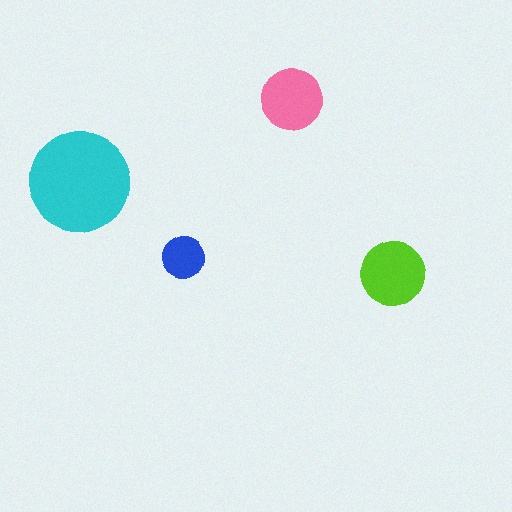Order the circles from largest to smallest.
the cyan one, the lime one, the pink one, the blue one.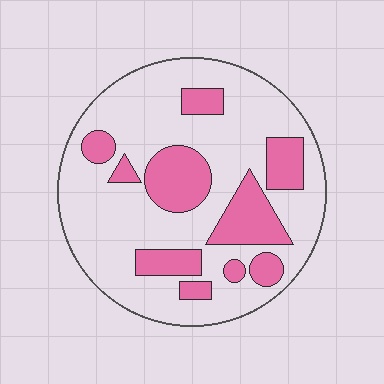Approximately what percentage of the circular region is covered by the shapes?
Approximately 25%.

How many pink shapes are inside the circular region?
10.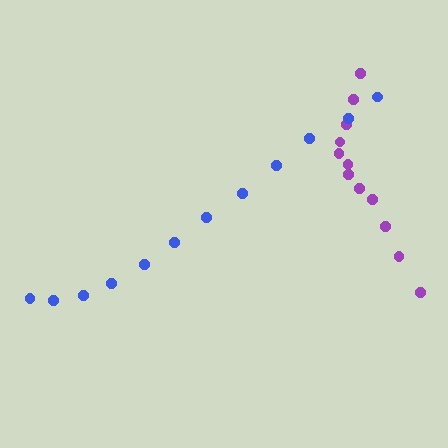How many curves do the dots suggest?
There are 2 distinct paths.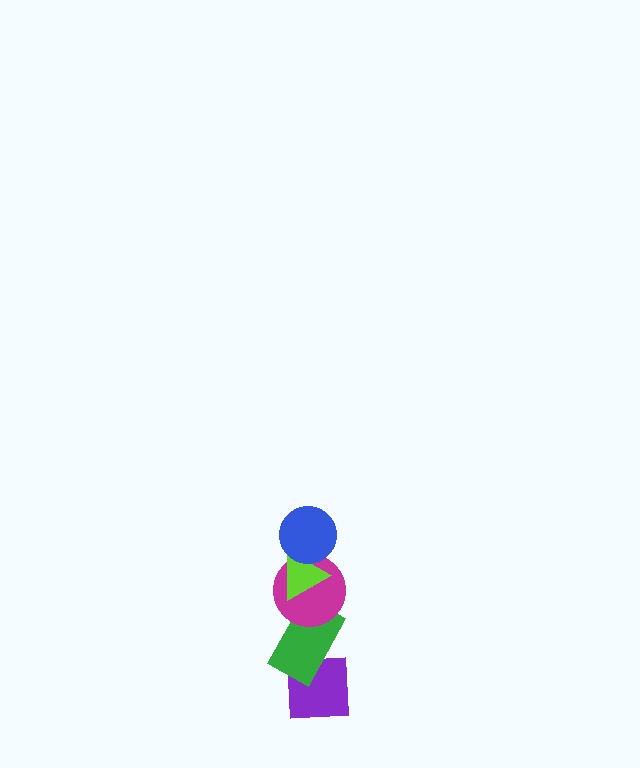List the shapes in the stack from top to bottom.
From top to bottom: the blue circle, the lime triangle, the magenta circle, the green rectangle, the purple square.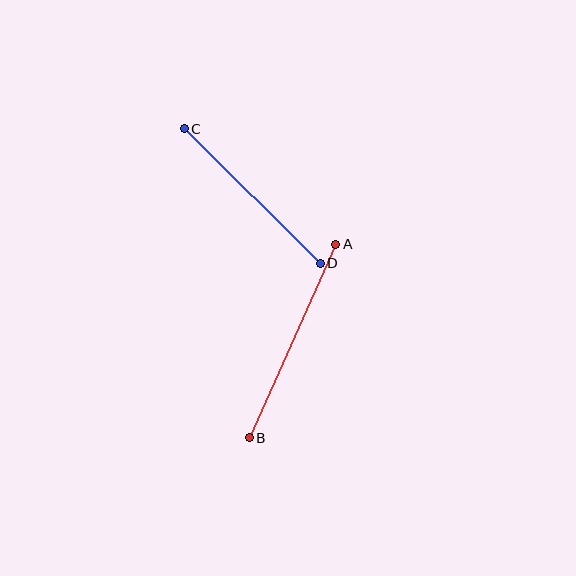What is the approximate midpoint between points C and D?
The midpoint is at approximately (252, 196) pixels.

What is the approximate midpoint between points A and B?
The midpoint is at approximately (292, 341) pixels.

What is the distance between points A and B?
The distance is approximately 212 pixels.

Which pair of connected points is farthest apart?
Points A and B are farthest apart.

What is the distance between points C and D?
The distance is approximately 191 pixels.